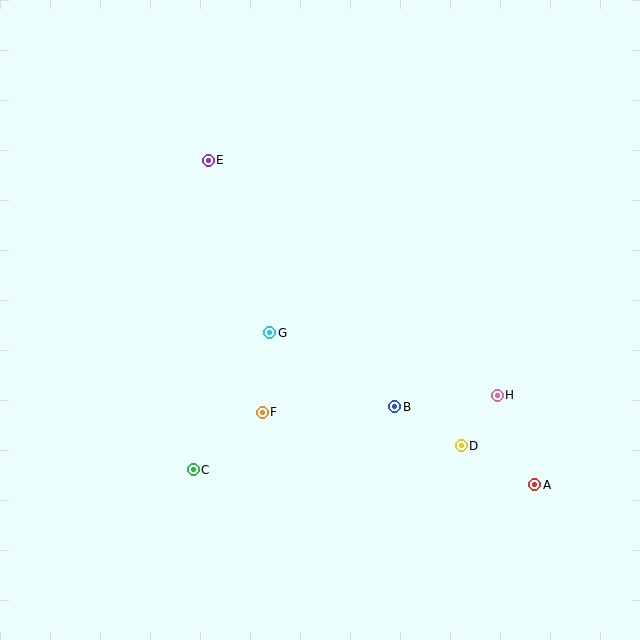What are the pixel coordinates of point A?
Point A is at (535, 485).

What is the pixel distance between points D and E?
The distance between D and E is 382 pixels.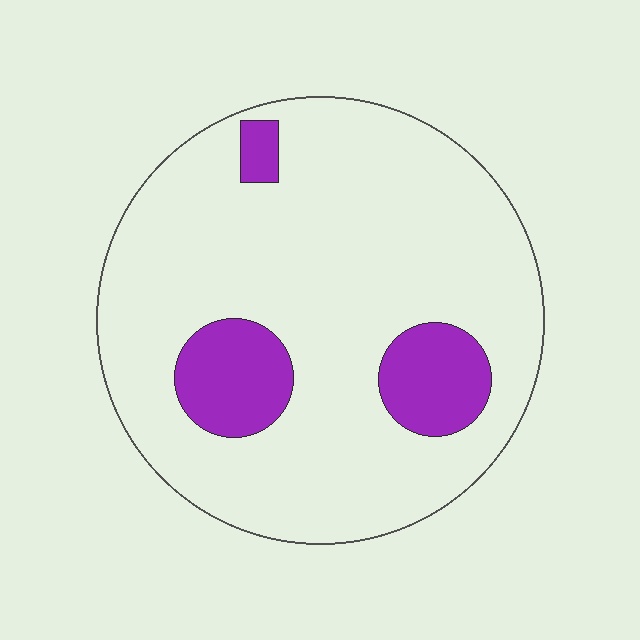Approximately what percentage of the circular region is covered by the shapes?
Approximately 15%.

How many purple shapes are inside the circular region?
3.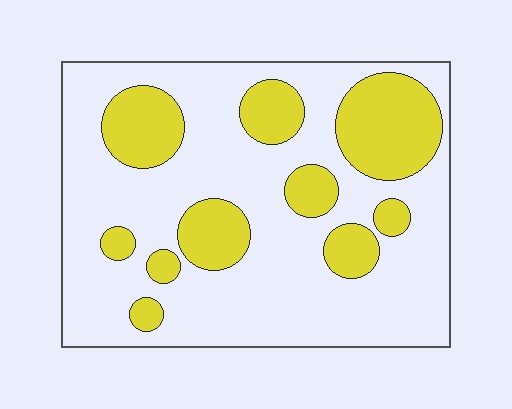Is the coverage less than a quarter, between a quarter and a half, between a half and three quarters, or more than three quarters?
Between a quarter and a half.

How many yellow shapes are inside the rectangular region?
10.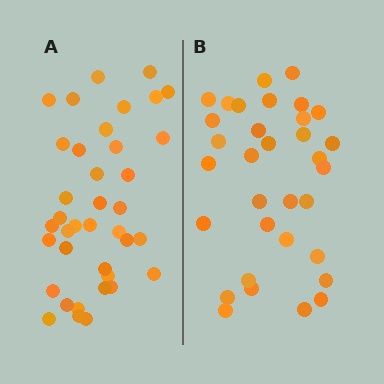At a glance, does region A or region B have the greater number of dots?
Region A (the left region) has more dots.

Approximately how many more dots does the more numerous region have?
Region A has about 5 more dots than region B.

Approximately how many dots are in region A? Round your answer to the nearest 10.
About 40 dots. (The exact count is 38, which rounds to 40.)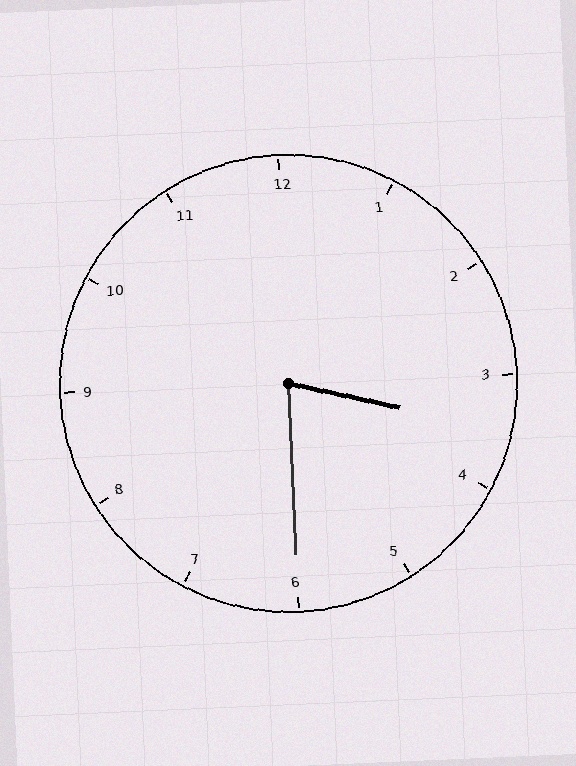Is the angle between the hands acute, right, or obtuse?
It is acute.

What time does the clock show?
3:30.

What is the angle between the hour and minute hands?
Approximately 75 degrees.